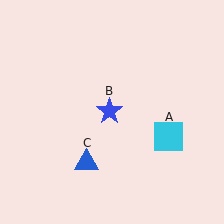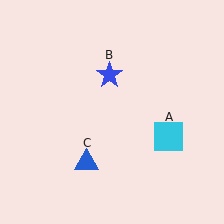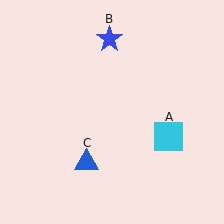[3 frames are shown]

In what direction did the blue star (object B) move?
The blue star (object B) moved up.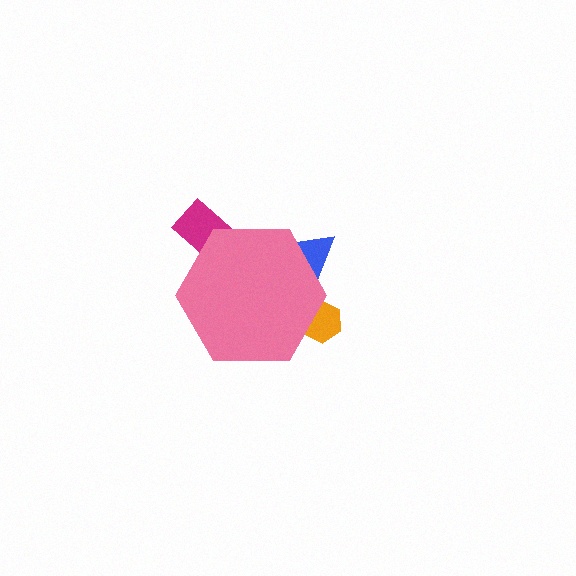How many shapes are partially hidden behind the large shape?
3 shapes are partially hidden.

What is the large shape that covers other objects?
A pink hexagon.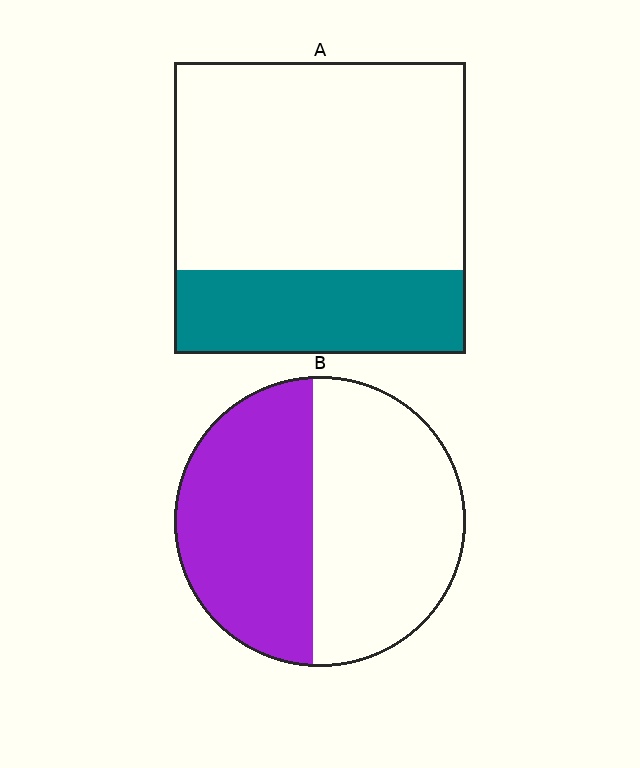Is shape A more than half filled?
No.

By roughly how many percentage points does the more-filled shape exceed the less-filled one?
By roughly 20 percentage points (B over A).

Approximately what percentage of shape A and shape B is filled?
A is approximately 30% and B is approximately 45%.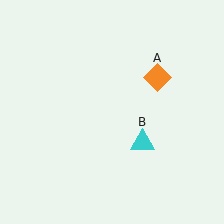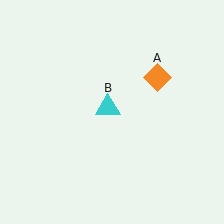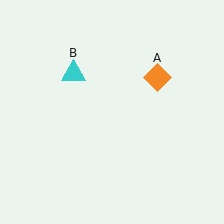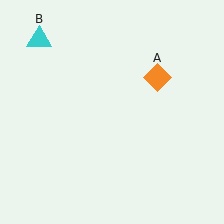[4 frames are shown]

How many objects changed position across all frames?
1 object changed position: cyan triangle (object B).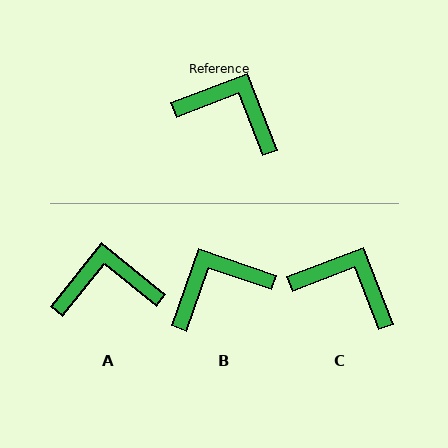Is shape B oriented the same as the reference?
No, it is off by about 50 degrees.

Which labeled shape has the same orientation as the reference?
C.